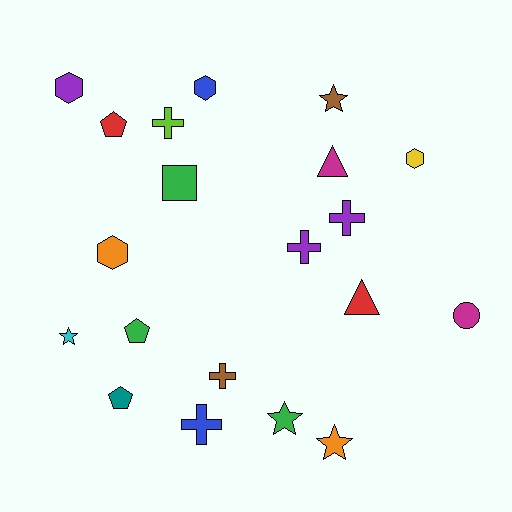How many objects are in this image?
There are 20 objects.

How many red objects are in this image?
There are 2 red objects.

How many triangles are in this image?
There are 2 triangles.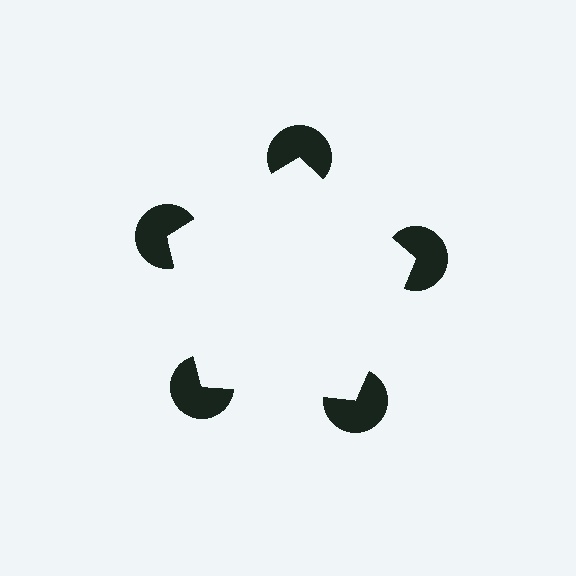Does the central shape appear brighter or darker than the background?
It typically appears slightly brighter than the background, even though no actual brightness change is drawn.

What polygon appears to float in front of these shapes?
An illusory pentagon — its edges are inferred from the aligned wedge cuts in the pac-man discs, not physically drawn.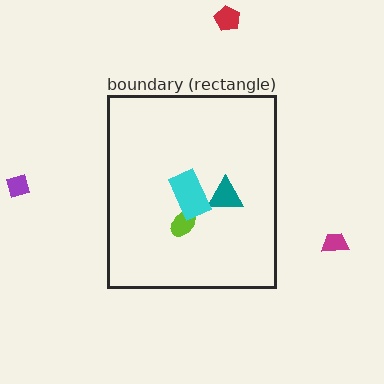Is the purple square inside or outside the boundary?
Outside.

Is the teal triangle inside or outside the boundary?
Inside.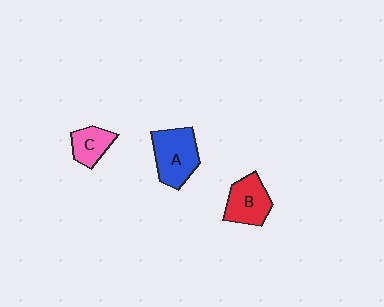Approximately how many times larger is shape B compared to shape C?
Approximately 1.4 times.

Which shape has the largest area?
Shape A (blue).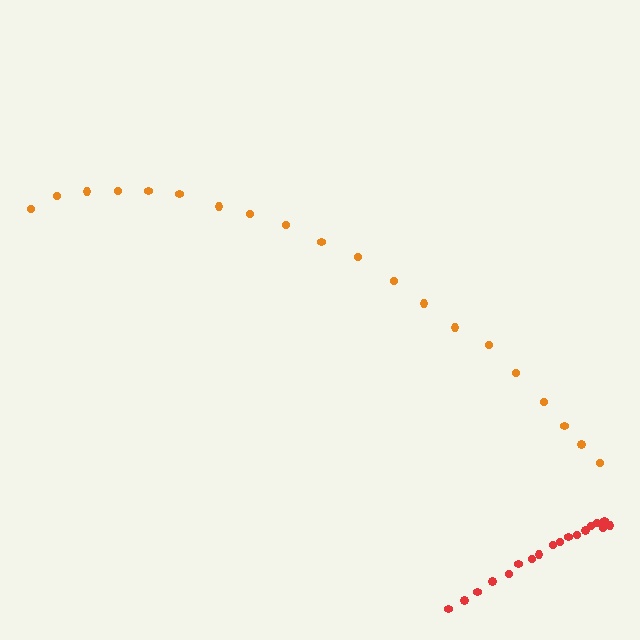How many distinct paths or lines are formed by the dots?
There are 2 distinct paths.